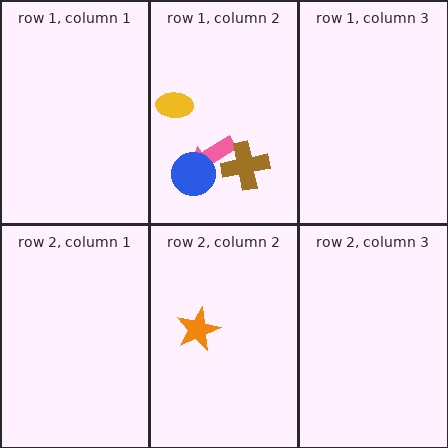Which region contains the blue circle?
The row 1, column 2 region.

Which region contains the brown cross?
The row 1, column 2 region.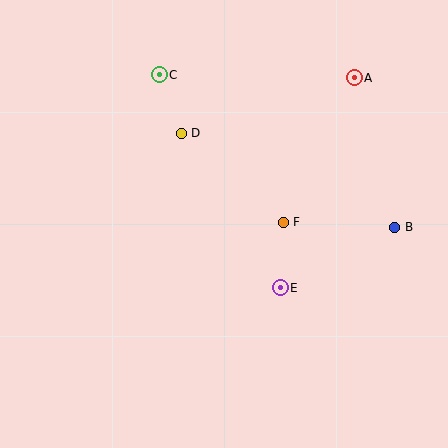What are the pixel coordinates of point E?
Point E is at (280, 288).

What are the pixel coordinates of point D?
Point D is at (181, 133).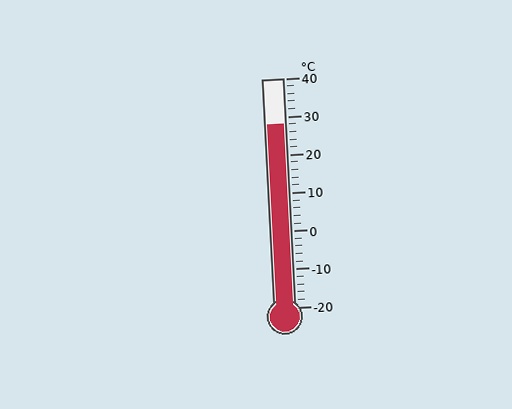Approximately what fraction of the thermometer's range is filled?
The thermometer is filled to approximately 80% of its range.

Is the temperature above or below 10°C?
The temperature is above 10°C.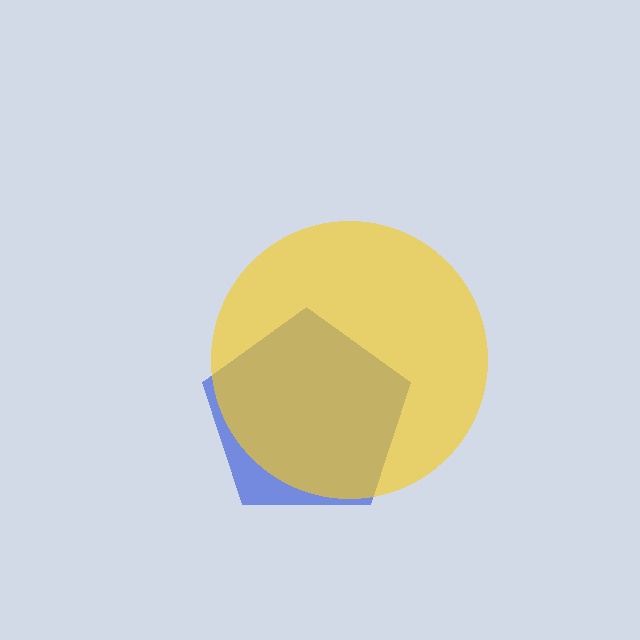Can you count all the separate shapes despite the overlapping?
Yes, there are 2 separate shapes.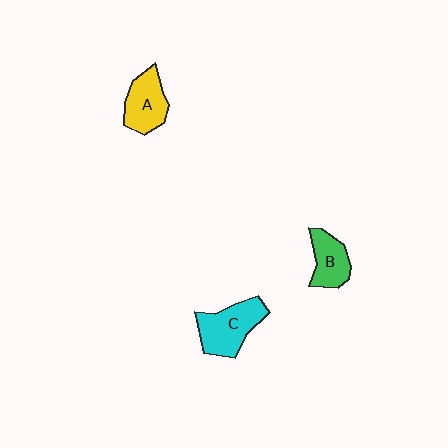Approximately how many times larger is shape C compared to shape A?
Approximately 1.2 times.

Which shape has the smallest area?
Shape B (green).